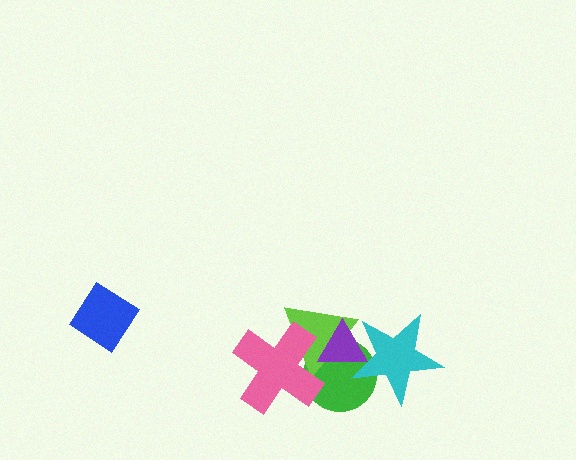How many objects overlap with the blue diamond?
0 objects overlap with the blue diamond.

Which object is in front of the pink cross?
The purple triangle is in front of the pink cross.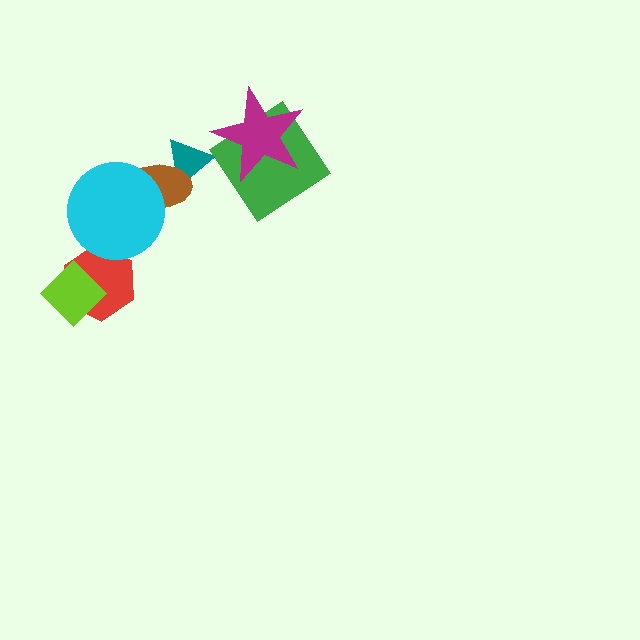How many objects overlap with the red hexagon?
2 objects overlap with the red hexagon.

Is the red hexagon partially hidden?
Yes, it is partially covered by another shape.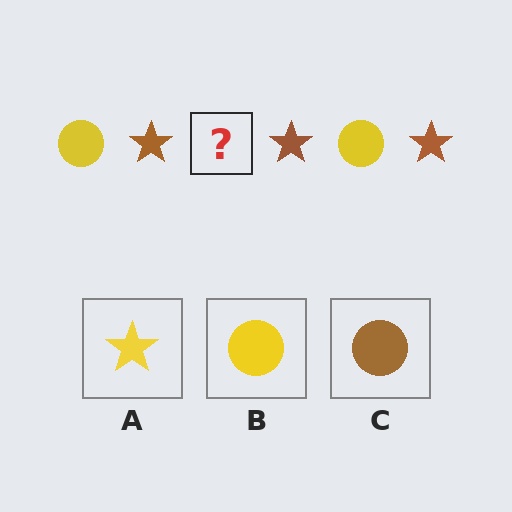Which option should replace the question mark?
Option B.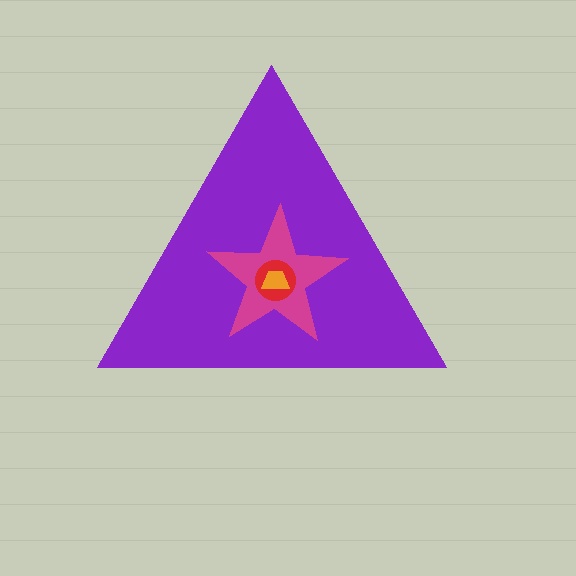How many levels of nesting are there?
4.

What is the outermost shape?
The purple triangle.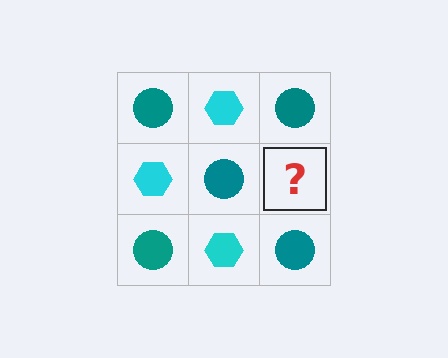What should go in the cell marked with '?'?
The missing cell should contain a cyan hexagon.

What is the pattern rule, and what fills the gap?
The rule is that it alternates teal circle and cyan hexagon in a checkerboard pattern. The gap should be filled with a cyan hexagon.